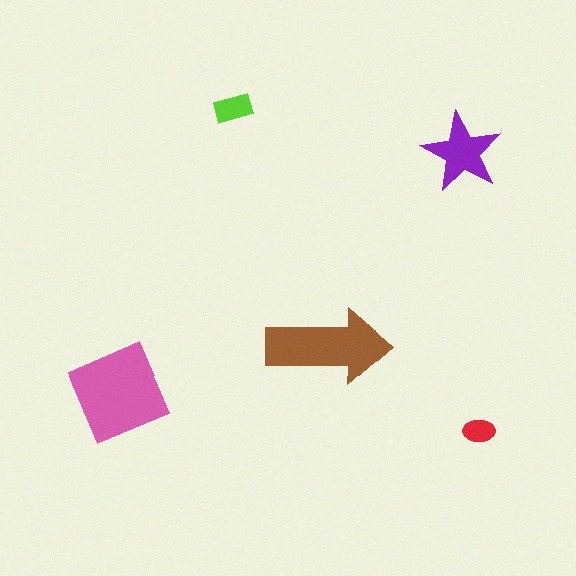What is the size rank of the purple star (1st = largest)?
3rd.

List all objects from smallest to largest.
The red ellipse, the lime rectangle, the purple star, the brown arrow, the pink diamond.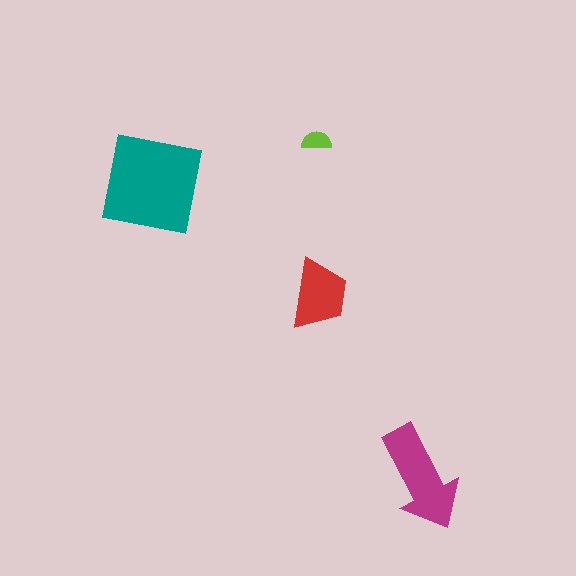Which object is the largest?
The teal square.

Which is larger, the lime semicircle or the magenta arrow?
The magenta arrow.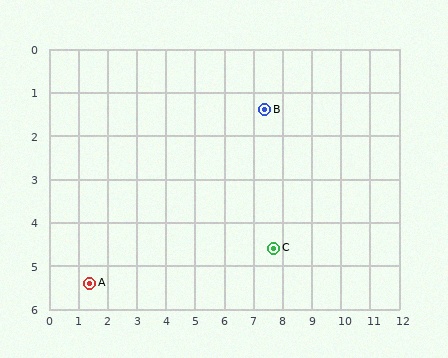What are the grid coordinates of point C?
Point C is at approximately (7.7, 4.6).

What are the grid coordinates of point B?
Point B is at approximately (7.4, 1.4).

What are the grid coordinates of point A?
Point A is at approximately (1.4, 5.4).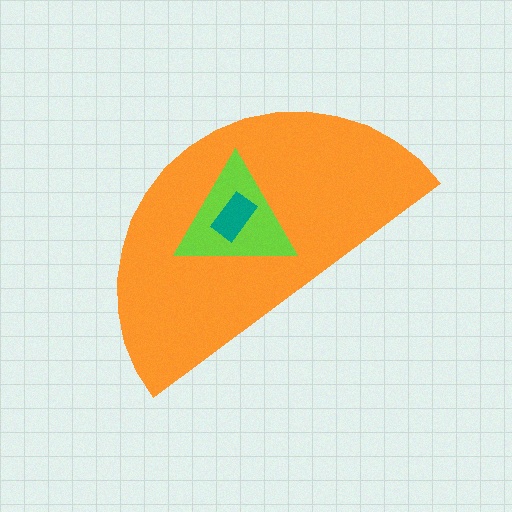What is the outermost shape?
The orange semicircle.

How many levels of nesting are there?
3.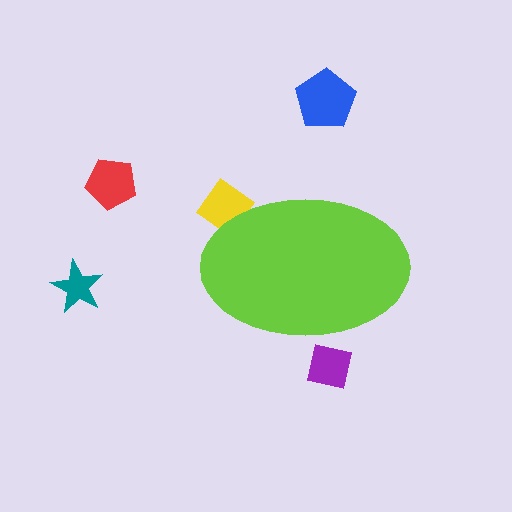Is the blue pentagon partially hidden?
No, the blue pentagon is fully visible.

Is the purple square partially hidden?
Yes, the purple square is partially hidden behind the lime ellipse.